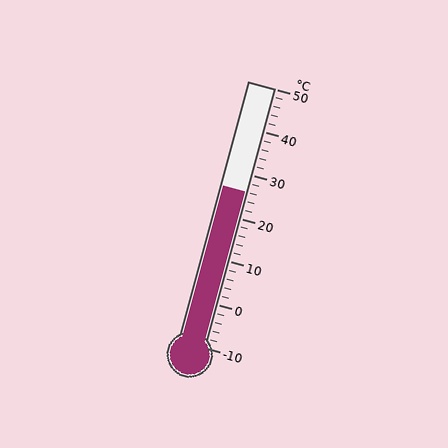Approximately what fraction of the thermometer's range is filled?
The thermometer is filled to approximately 60% of its range.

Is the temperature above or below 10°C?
The temperature is above 10°C.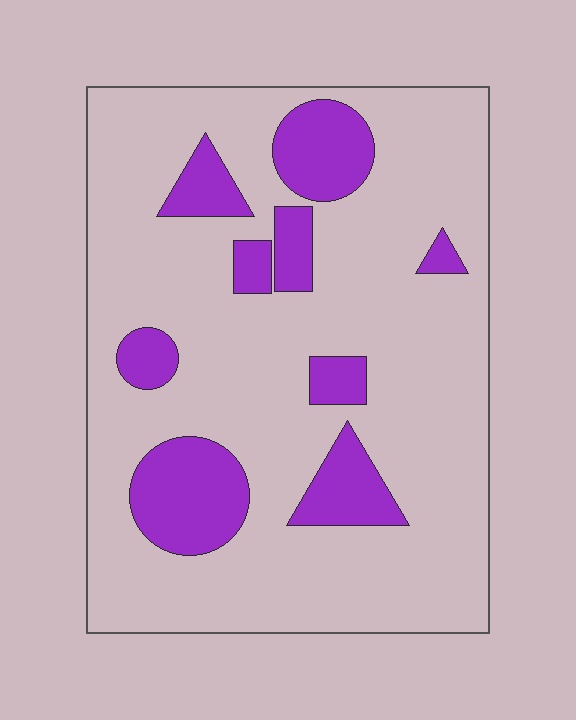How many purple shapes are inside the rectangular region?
9.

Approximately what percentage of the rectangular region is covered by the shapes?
Approximately 20%.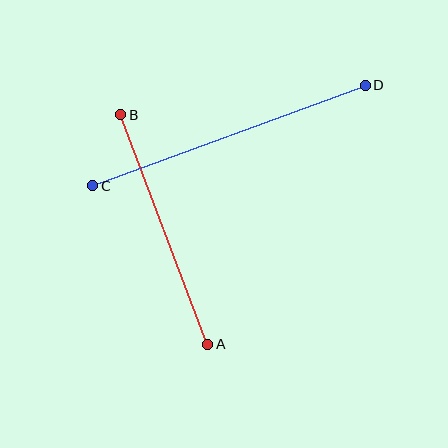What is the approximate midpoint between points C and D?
The midpoint is at approximately (229, 136) pixels.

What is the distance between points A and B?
The distance is approximately 246 pixels.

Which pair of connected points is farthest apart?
Points C and D are farthest apart.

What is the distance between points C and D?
The distance is approximately 290 pixels.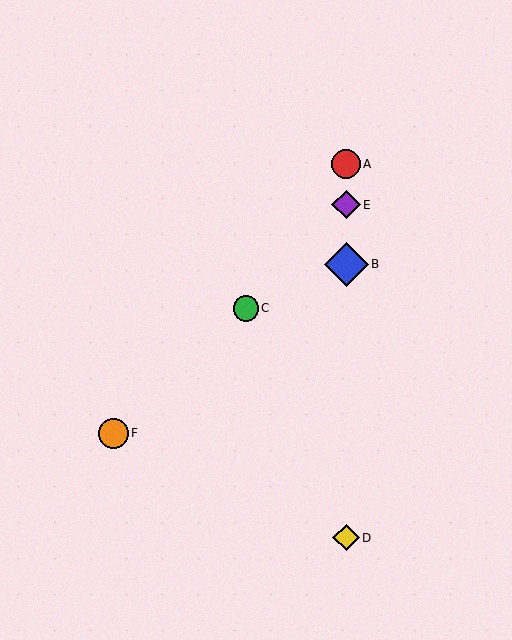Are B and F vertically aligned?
No, B is at x≈346 and F is at x≈113.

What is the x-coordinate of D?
Object D is at x≈346.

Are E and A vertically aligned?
Yes, both are at x≈346.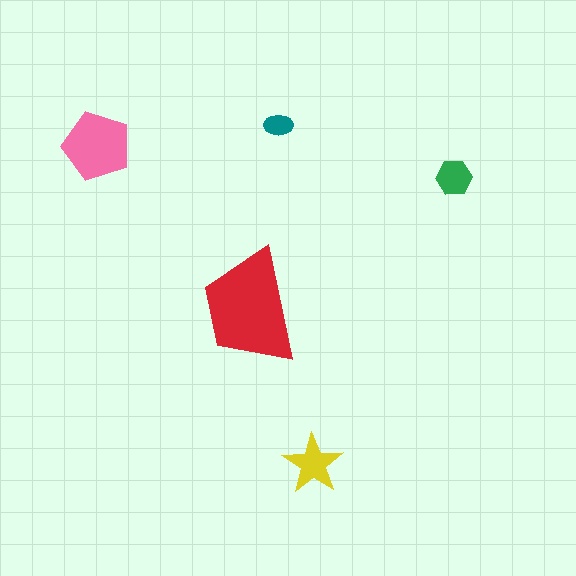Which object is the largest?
The red trapezoid.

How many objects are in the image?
There are 5 objects in the image.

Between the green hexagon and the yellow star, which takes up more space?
The yellow star.